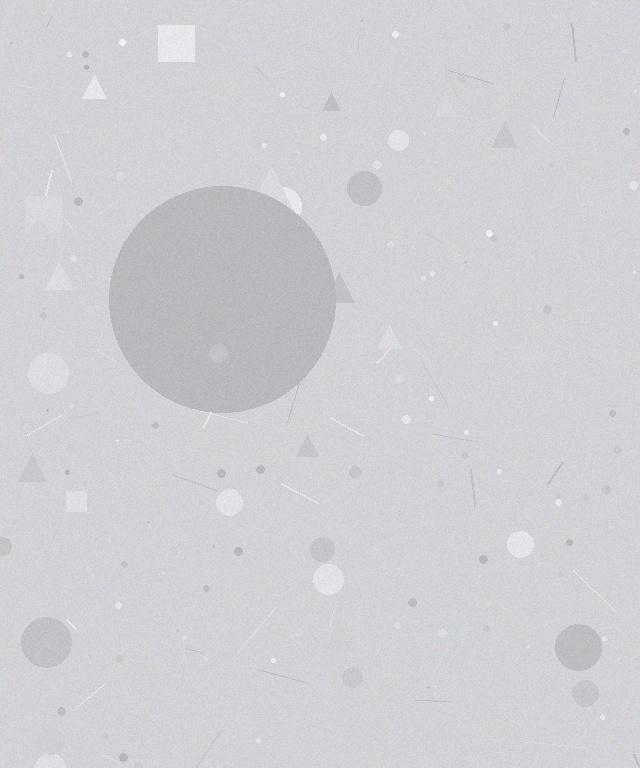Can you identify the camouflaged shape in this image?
The camouflaged shape is a circle.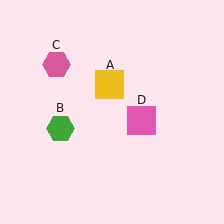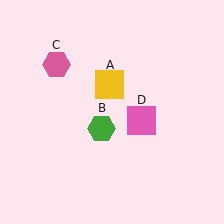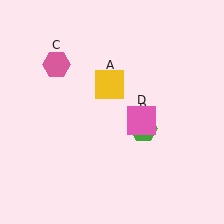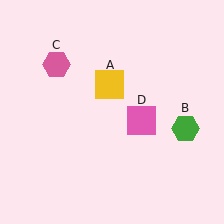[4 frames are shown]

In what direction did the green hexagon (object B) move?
The green hexagon (object B) moved right.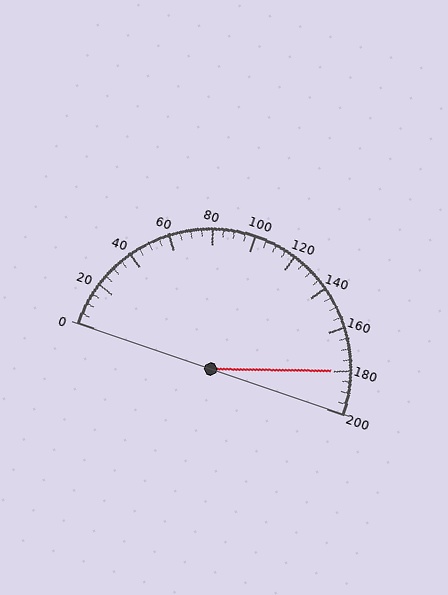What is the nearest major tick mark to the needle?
The nearest major tick mark is 180.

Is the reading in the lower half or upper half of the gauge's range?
The reading is in the upper half of the range (0 to 200).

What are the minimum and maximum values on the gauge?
The gauge ranges from 0 to 200.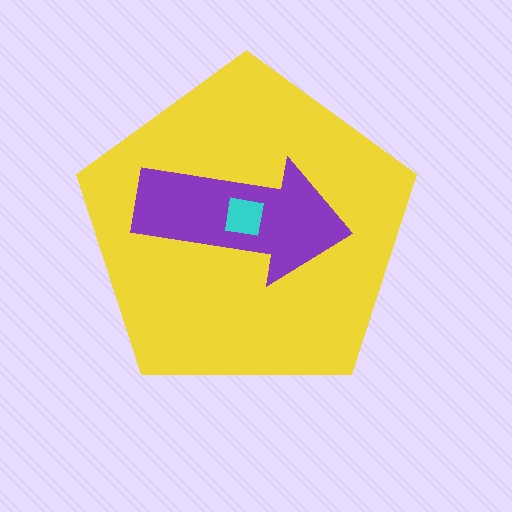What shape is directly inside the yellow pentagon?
The purple arrow.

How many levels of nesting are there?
3.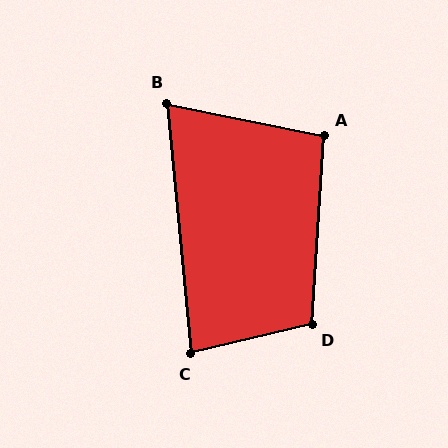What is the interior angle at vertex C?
Approximately 82 degrees (acute).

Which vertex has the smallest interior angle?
B, at approximately 73 degrees.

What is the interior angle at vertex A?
Approximately 98 degrees (obtuse).